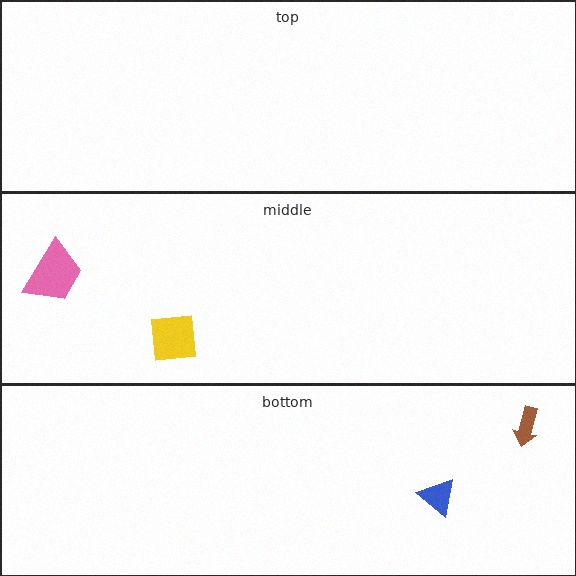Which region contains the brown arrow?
The bottom region.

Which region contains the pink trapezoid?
The middle region.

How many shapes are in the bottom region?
2.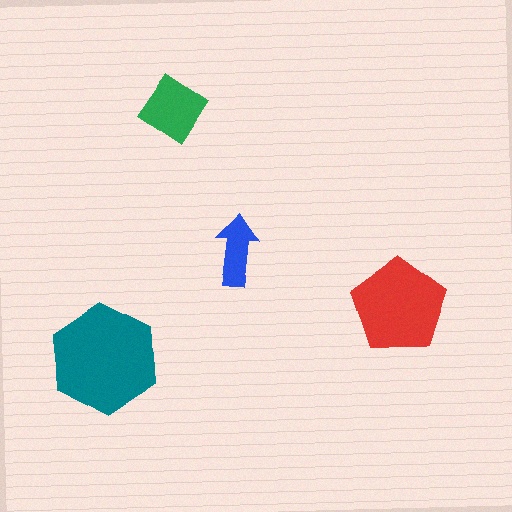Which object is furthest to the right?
The red pentagon is rightmost.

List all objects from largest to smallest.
The teal hexagon, the red pentagon, the green diamond, the blue arrow.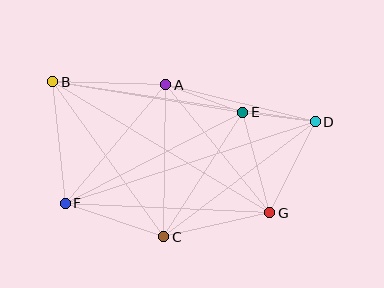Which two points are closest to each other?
Points D and E are closest to each other.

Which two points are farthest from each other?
Points B and D are farthest from each other.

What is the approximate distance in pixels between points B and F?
The distance between B and F is approximately 122 pixels.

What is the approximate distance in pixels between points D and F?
The distance between D and F is approximately 263 pixels.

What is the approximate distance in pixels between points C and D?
The distance between C and D is approximately 190 pixels.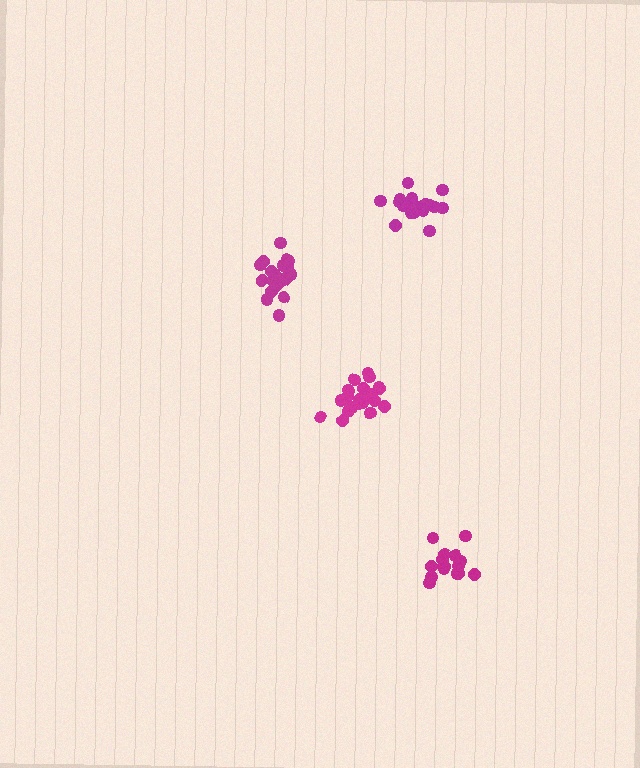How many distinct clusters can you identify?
There are 4 distinct clusters.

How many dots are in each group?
Group 1: 21 dots, Group 2: 21 dots, Group 3: 16 dots, Group 4: 19 dots (77 total).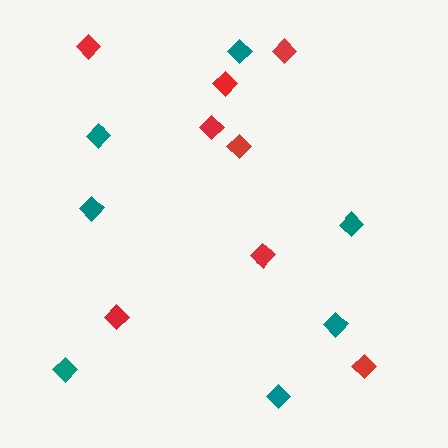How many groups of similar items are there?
There are 2 groups: one group of red diamonds (8) and one group of teal diamonds (7).